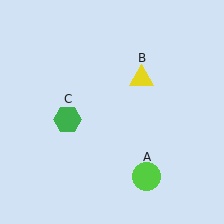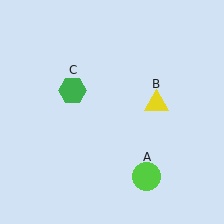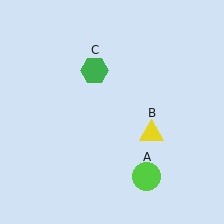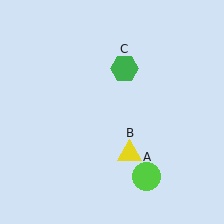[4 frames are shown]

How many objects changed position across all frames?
2 objects changed position: yellow triangle (object B), green hexagon (object C).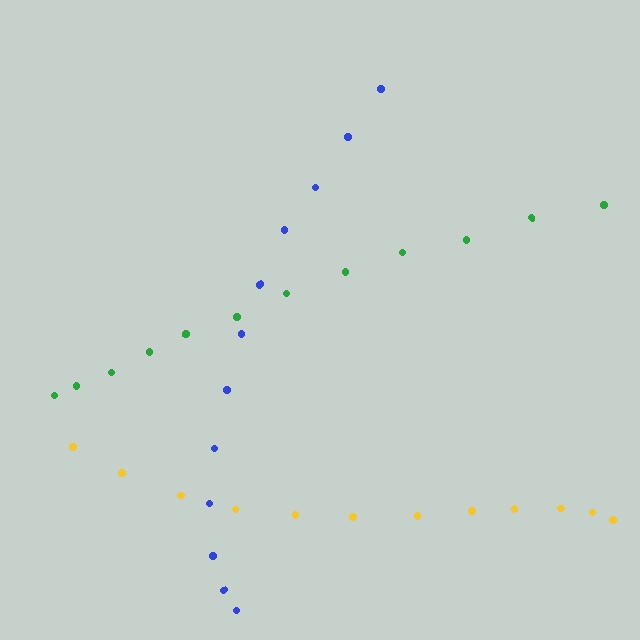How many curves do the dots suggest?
There are 3 distinct paths.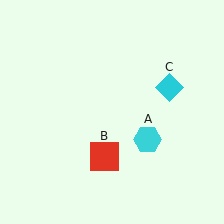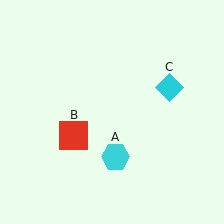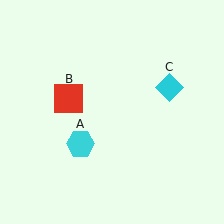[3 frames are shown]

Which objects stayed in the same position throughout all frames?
Cyan diamond (object C) remained stationary.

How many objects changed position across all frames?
2 objects changed position: cyan hexagon (object A), red square (object B).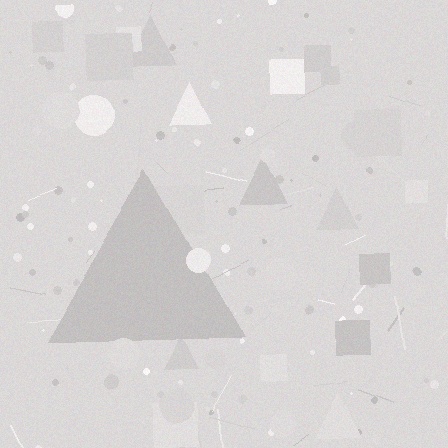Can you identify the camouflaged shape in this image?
The camouflaged shape is a triangle.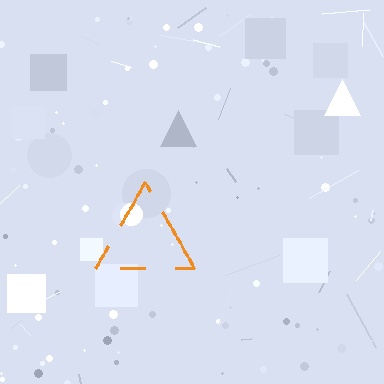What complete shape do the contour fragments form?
The contour fragments form a triangle.